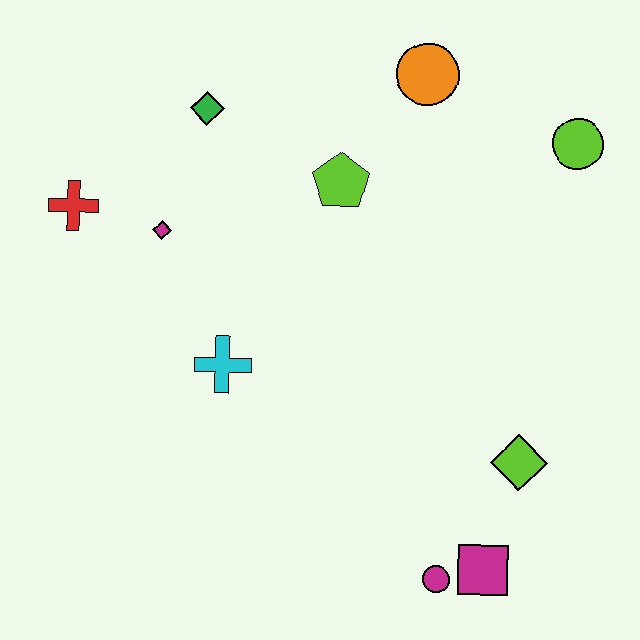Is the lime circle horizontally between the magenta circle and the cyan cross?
No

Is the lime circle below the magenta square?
No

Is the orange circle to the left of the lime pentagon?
No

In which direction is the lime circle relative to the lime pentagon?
The lime circle is to the right of the lime pentagon.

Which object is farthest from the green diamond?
The magenta square is farthest from the green diamond.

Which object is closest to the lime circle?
The orange circle is closest to the lime circle.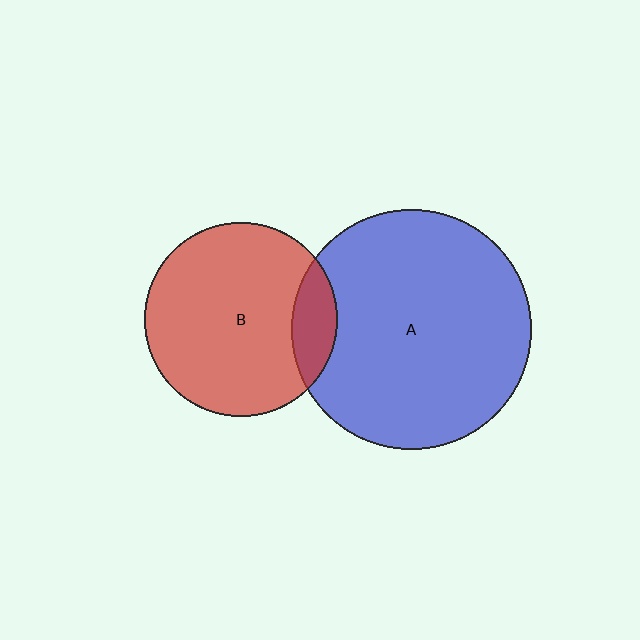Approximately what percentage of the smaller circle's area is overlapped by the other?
Approximately 15%.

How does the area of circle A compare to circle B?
Approximately 1.5 times.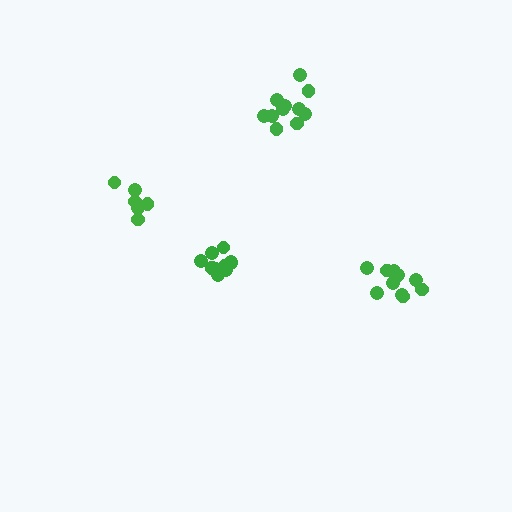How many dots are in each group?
Group 1: 6 dots, Group 2: 11 dots, Group 3: 11 dots, Group 4: 11 dots (39 total).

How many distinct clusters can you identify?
There are 4 distinct clusters.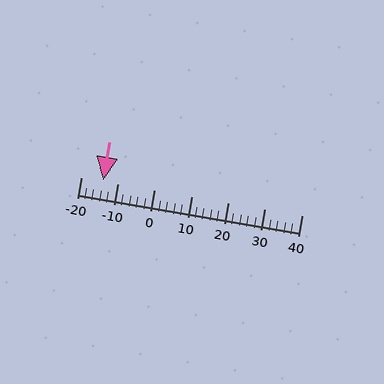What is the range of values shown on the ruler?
The ruler shows values from -20 to 40.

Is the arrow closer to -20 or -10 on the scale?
The arrow is closer to -10.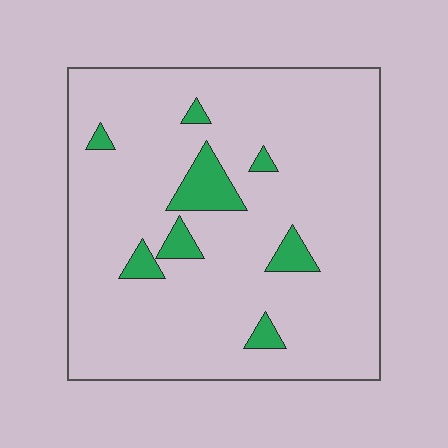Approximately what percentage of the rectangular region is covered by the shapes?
Approximately 10%.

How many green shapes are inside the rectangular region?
8.